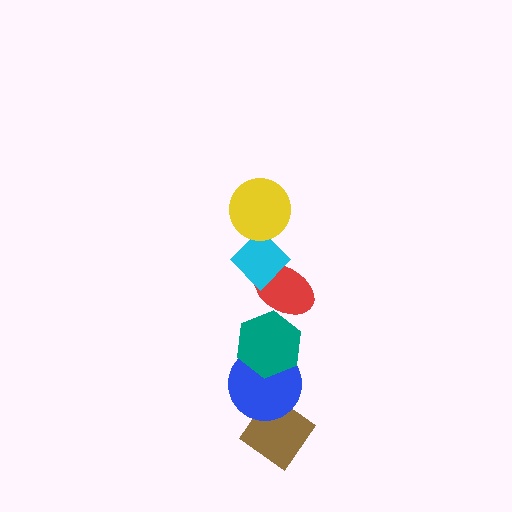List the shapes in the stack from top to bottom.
From top to bottom: the yellow circle, the cyan diamond, the red ellipse, the teal hexagon, the blue circle, the brown diamond.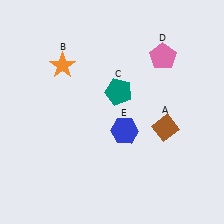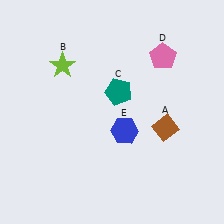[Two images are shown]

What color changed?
The star (B) changed from orange in Image 1 to lime in Image 2.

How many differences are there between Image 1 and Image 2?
There is 1 difference between the two images.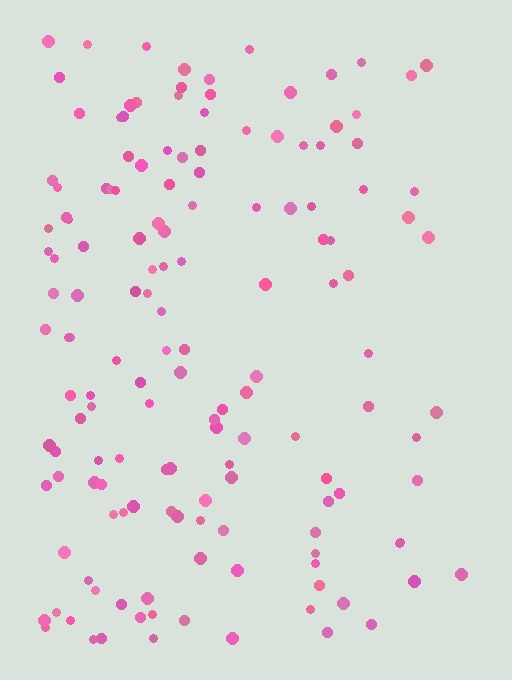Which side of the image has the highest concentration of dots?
The left.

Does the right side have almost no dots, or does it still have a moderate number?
Still a moderate number, just noticeably fewer than the left.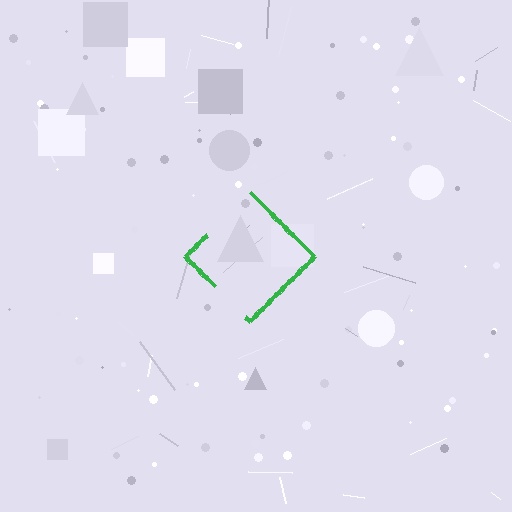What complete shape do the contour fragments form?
The contour fragments form a diamond.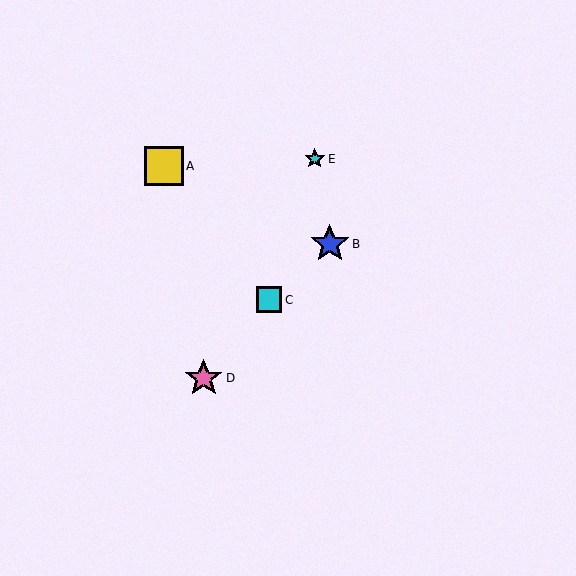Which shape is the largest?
The yellow square (labeled A) is the largest.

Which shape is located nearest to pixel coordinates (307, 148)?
The cyan star (labeled E) at (315, 159) is nearest to that location.